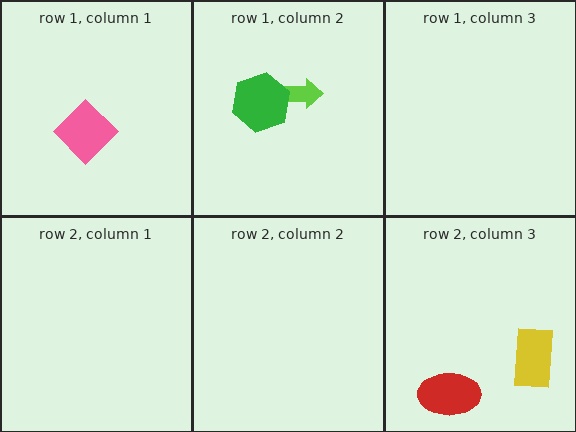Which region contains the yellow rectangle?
The row 2, column 3 region.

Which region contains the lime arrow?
The row 1, column 2 region.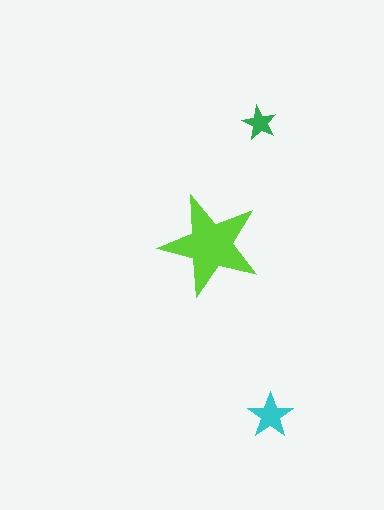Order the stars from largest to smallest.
the lime one, the cyan one, the green one.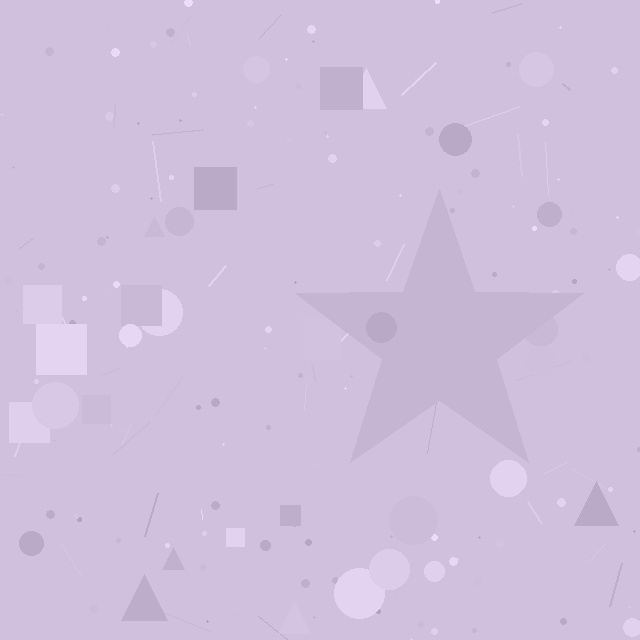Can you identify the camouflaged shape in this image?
The camouflaged shape is a star.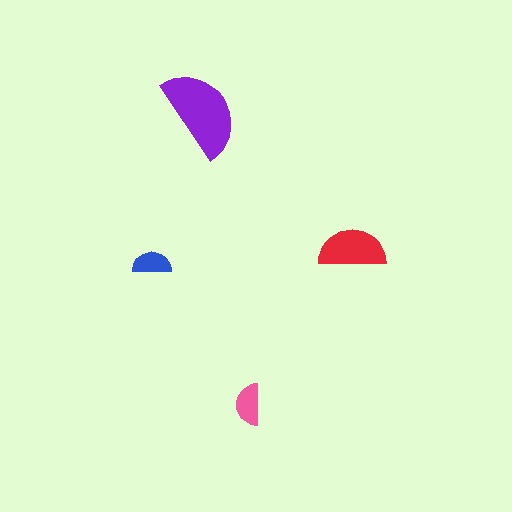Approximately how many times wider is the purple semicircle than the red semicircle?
About 1.5 times wider.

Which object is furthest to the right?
The red semicircle is rightmost.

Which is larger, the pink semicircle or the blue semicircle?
The pink one.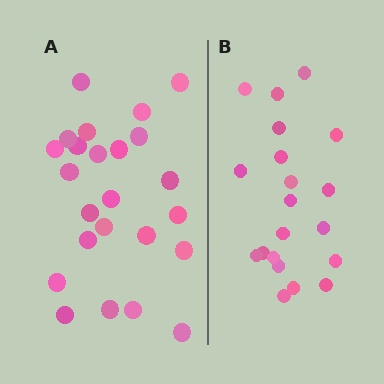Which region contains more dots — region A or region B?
Region A (the left region) has more dots.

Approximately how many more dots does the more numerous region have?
Region A has about 4 more dots than region B.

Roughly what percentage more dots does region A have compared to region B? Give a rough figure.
About 20% more.